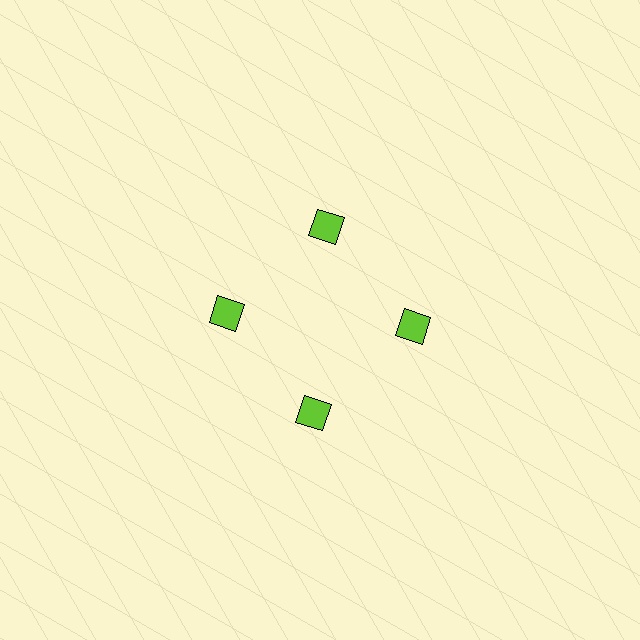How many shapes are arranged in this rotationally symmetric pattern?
There are 4 shapes, arranged in 4 groups of 1.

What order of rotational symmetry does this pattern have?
This pattern has 4-fold rotational symmetry.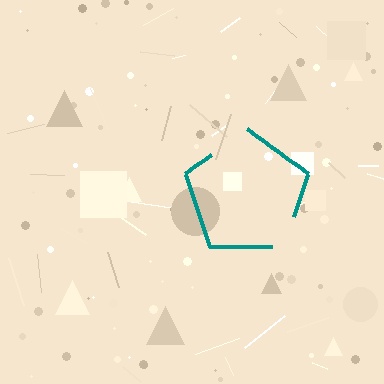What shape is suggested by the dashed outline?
The dashed outline suggests a pentagon.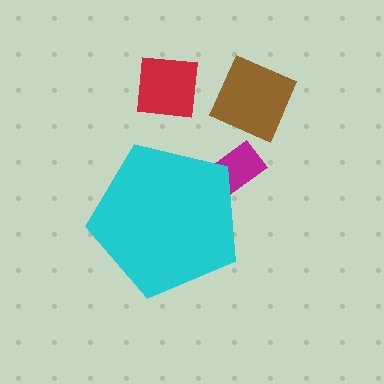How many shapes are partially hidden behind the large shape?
1 shape is partially hidden.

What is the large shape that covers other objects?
A cyan pentagon.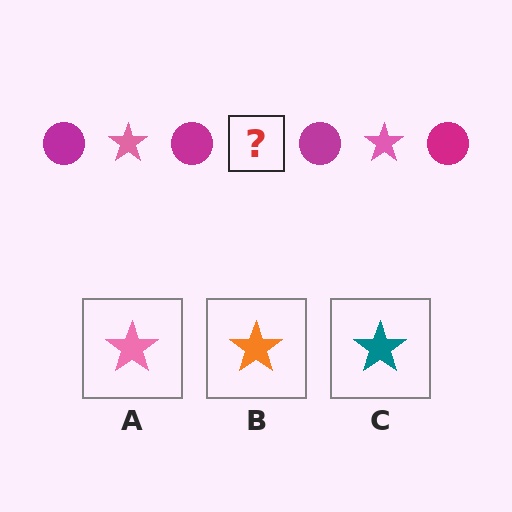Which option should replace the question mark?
Option A.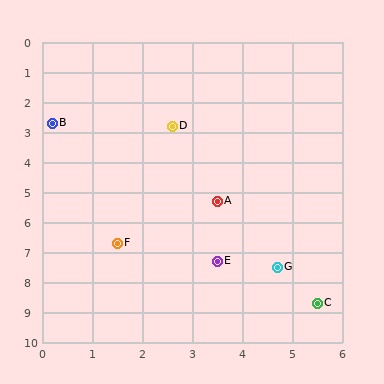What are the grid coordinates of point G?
Point G is at approximately (4.7, 7.5).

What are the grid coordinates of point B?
Point B is at approximately (0.2, 2.7).